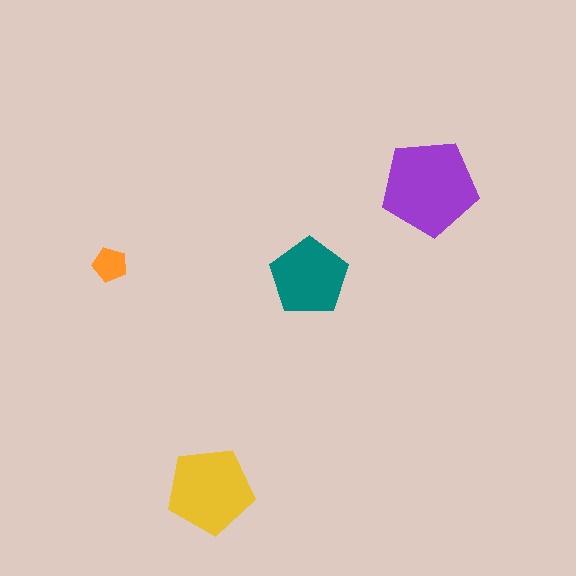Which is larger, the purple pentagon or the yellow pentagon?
The purple one.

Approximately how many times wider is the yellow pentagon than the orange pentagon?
About 2.5 times wider.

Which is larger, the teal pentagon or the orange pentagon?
The teal one.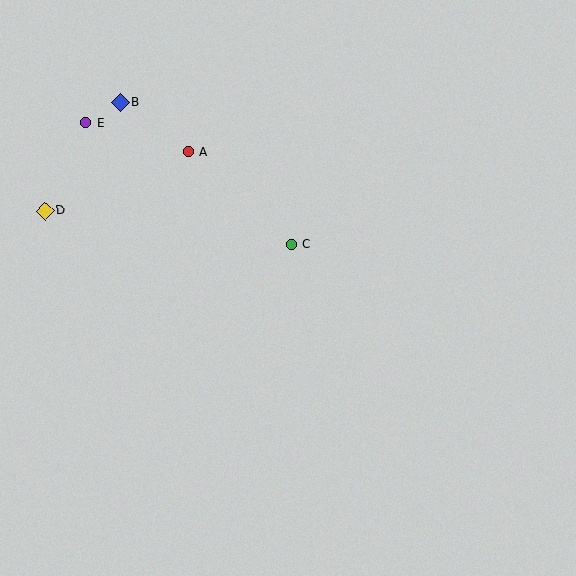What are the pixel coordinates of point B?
Point B is at (120, 102).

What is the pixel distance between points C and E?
The distance between C and E is 239 pixels.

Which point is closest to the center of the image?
Point C at (291, 244) is closest to the center.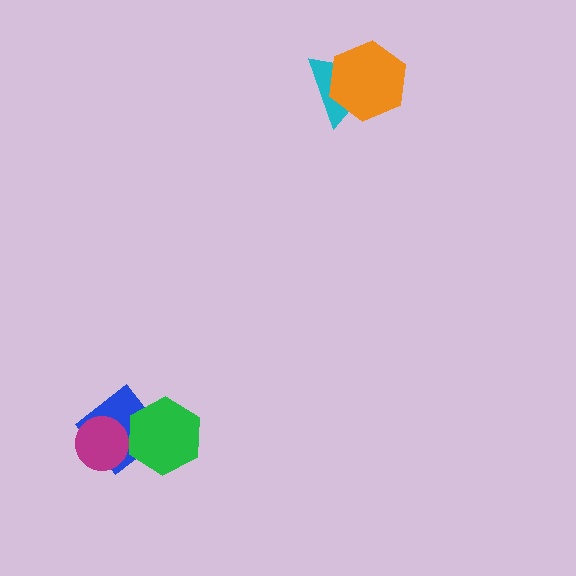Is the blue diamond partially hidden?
Yes, it is partially covered by another shape.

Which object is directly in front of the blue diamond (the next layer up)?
The green hexagon is directly in front of the blue diamond.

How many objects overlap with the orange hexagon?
1 object overlaps with the orange hexagon.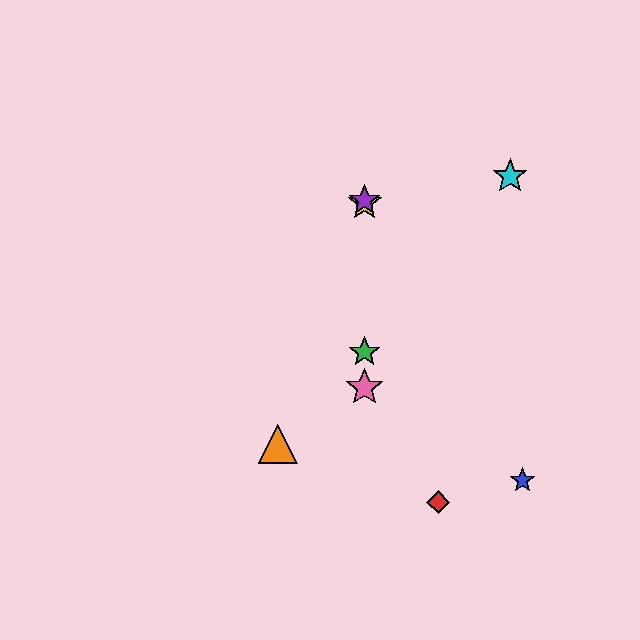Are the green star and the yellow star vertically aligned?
Yes, both are at x≈365.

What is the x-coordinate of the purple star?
The purple star is at x≈365.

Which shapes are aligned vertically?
The green star, the yellow star, the purple star, the pink star are aligned vertically.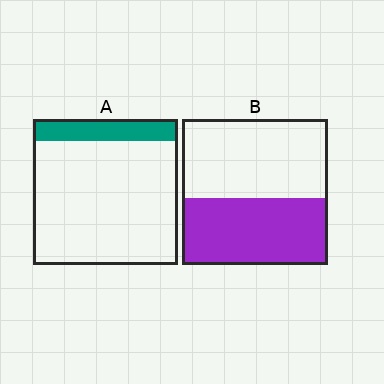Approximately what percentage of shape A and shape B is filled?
A is approximately 15% and B is approximately 45%.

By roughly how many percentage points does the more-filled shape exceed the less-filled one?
By roughly 30 percentage points (B over A).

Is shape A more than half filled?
No.